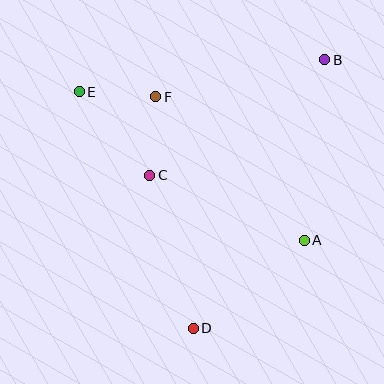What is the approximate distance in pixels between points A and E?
The distance between A and E is approximately 270 pixels.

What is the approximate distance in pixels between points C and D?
The distance between C and D is approximately 159 pixels.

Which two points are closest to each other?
Points E and F are closest to each other.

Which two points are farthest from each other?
Points B and D are farthest from each other.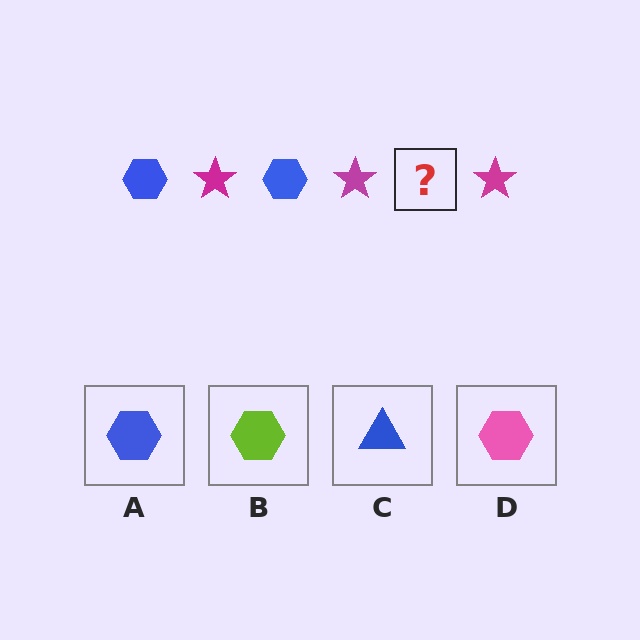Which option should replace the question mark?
Option A.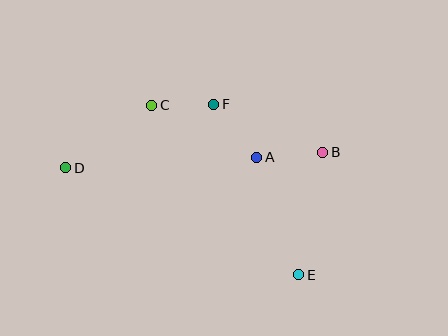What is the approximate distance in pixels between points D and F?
The distance between D and F is approximately 161 pixels.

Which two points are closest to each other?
Points C and F are closest to each other.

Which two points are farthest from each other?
Points B and D are farthest from each other.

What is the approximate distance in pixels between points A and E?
The distance between A and E is approximately 125 pixels.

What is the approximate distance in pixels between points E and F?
The distance between E and F is approximately 190 pixels.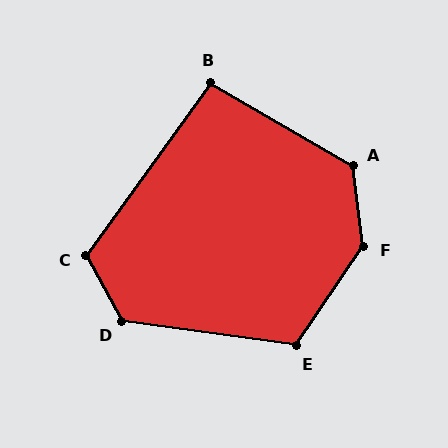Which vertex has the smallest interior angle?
B, at approximately 96 degrees.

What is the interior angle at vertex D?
Approximately 126 degrees (obtuse).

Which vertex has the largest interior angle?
F, at approximately 138 degrees.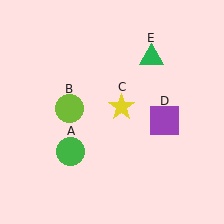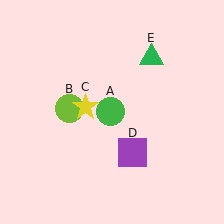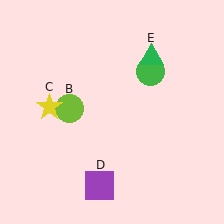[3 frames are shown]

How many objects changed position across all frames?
3 objects changed position: green circle (object A), yellow star (object C), purple square (object D).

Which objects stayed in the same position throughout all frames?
Lime circle (object B) and green triangle (object E) remained stationary.